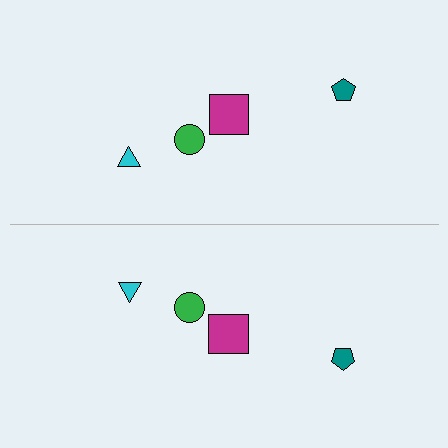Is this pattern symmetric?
Yes, this pattern has bilateral (reflection) symmetry.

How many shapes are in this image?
There are 8 shapes in this image.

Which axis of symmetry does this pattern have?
The pattern has a horizontal axis of symmetry running through the center of the image.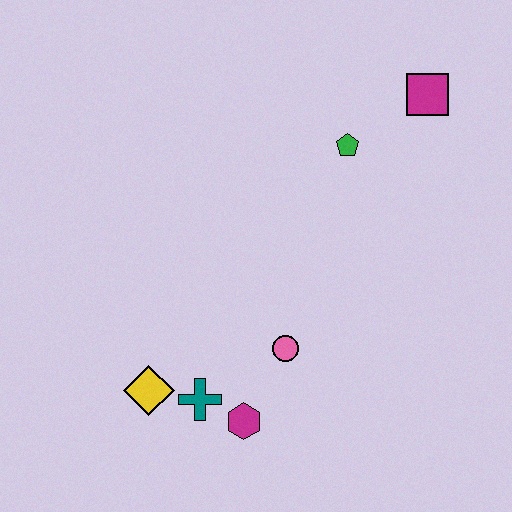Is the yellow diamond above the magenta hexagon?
Yes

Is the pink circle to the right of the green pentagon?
No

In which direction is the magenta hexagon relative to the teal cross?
The magenta hexagon is to the right of the teal cross.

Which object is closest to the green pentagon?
The magenta square is closest to the green pentagon.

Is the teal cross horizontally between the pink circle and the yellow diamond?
Yes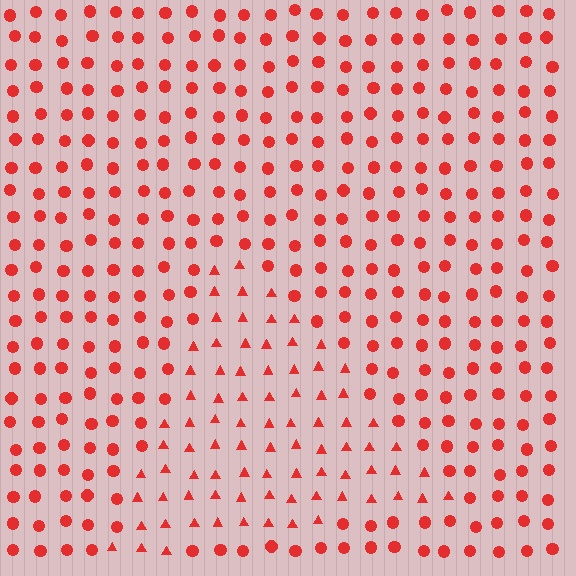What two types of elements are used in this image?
The image uses triangles inside the triangle region and circles outside it.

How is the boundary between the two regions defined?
The boundary is defined by a change in element shape: triangles inside vs. circles outside. All elements share the same color and spacing.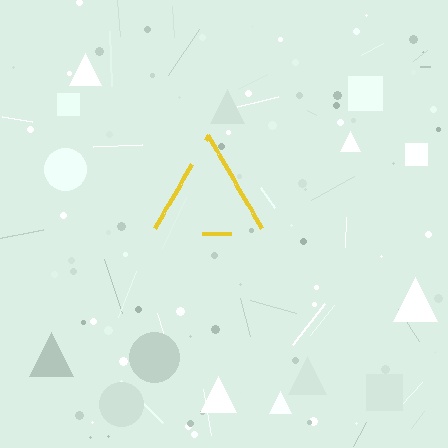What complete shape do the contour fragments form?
The contour fragments form a triangle.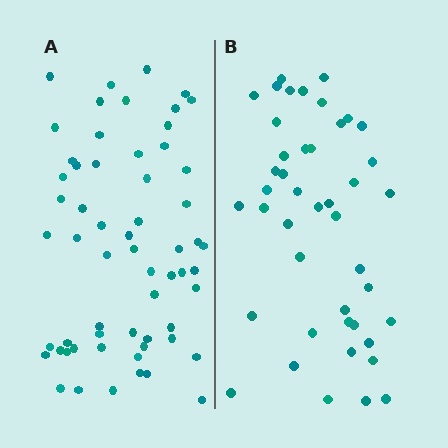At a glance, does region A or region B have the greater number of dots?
Region A (the left region) has more dots.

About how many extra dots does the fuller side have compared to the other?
Region A has approximately 15 more dots than region B.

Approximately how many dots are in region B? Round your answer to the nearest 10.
About 40 dots. (The exact count is 44, which rounds to 40.)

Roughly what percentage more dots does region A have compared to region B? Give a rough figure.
About 35% more.